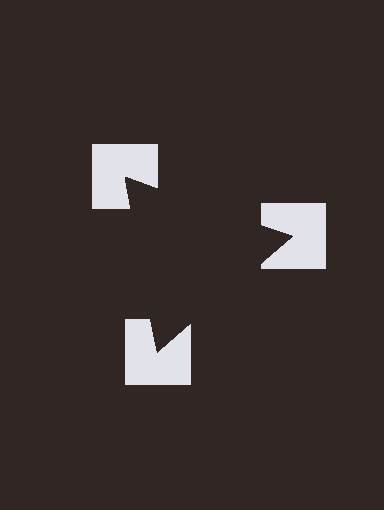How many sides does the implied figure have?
3 sides.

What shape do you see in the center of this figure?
An illusory triangle — its edges are inferred from the aligned wedge cuts in the notched squares, not physically drawn.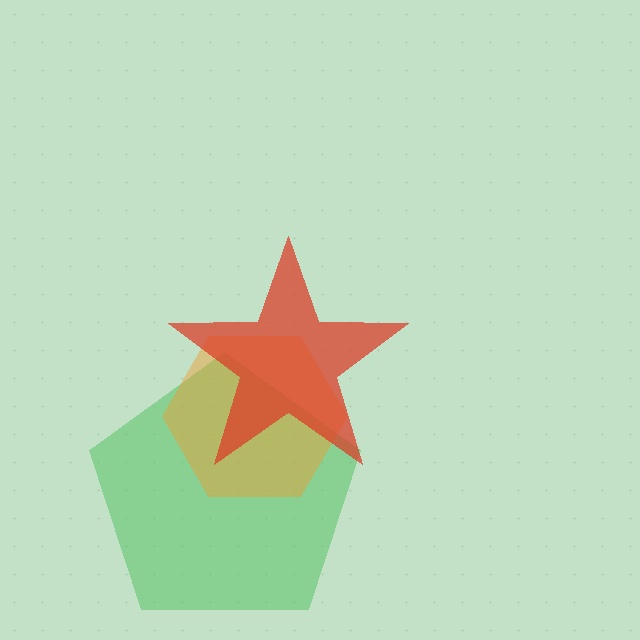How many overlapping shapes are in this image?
There are 3 overlapping shapes in the image.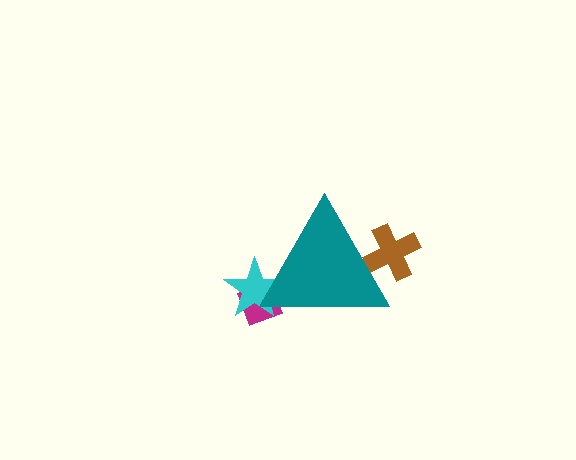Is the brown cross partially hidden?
Yes, the brown cross is partially hidden behind the teal triangle.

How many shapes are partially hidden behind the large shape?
3 shapes are partially hidden.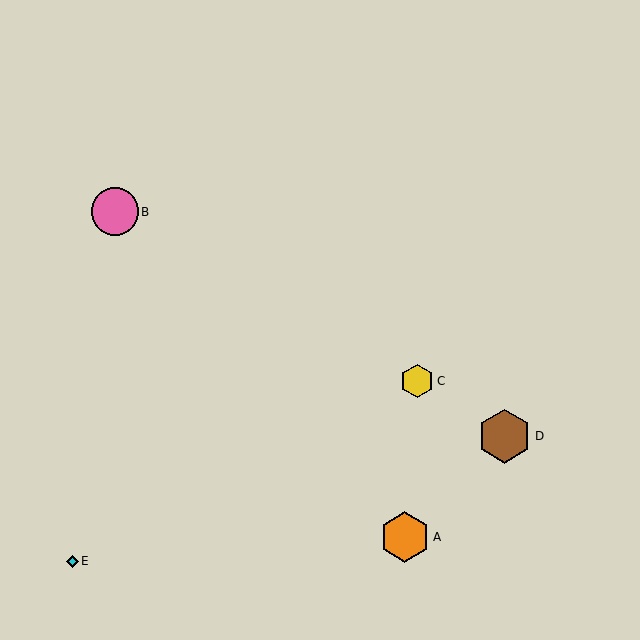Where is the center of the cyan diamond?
The center of the cyan diamond is at (72, 561).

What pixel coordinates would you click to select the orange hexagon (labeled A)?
Click at (405, 537) to select the orange hexagon A.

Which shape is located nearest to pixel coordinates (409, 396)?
The yellow hexagon (labeled C) at (417, 381) is nearest to that location.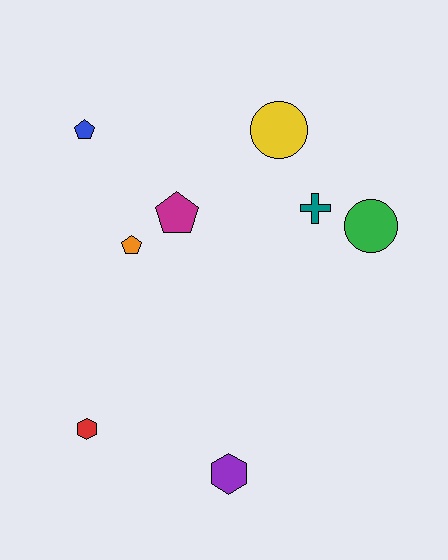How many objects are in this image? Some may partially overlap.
There are 8 objects.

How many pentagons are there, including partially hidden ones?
There are 3 pentagons.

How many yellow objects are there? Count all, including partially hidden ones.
There is 1 yellow object.